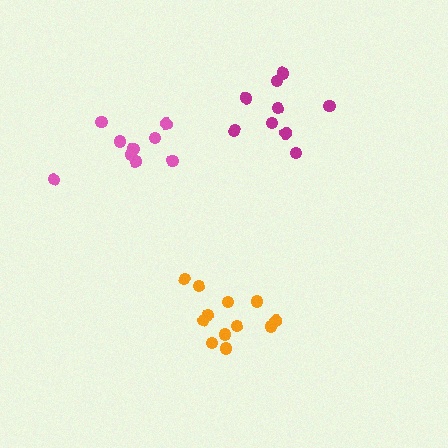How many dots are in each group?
Group 1: 12 dots, Group 2: 9 dots, Group 3: 9 dots (30 total).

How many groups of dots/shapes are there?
There are 3 groups.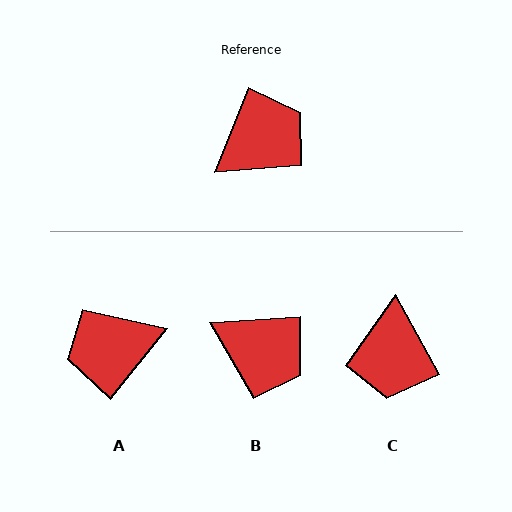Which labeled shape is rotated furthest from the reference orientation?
A, about 162 degrees away.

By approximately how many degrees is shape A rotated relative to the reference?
Approximately 162 degrees counter-clockwise.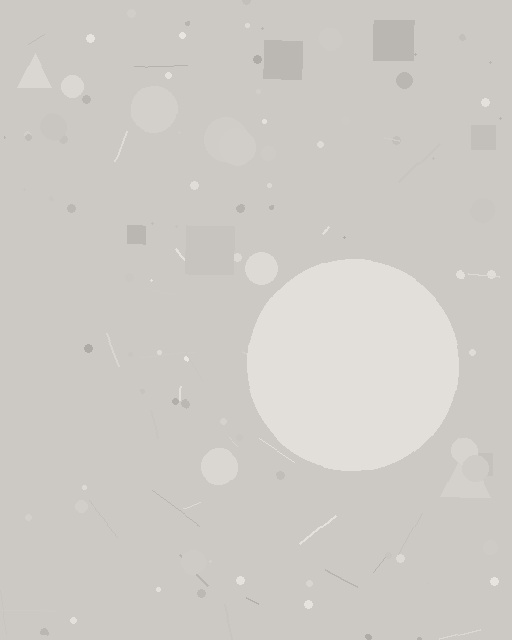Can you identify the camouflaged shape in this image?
The camouflaged shape is a circle.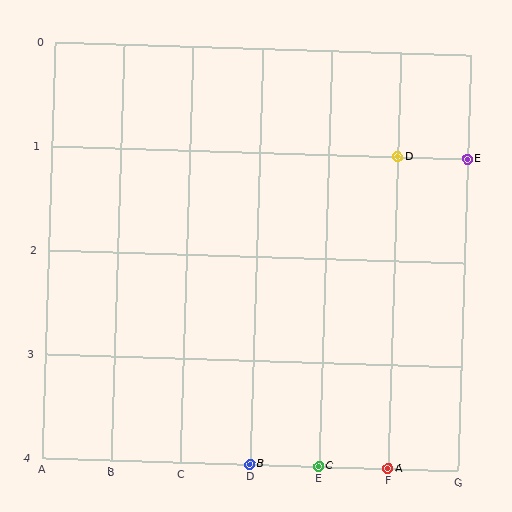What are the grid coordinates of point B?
Point B is at grid coordinates (D, 4).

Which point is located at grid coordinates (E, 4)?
Point C is at (E, 4).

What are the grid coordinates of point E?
Point E is at grid coordinates (G, 1).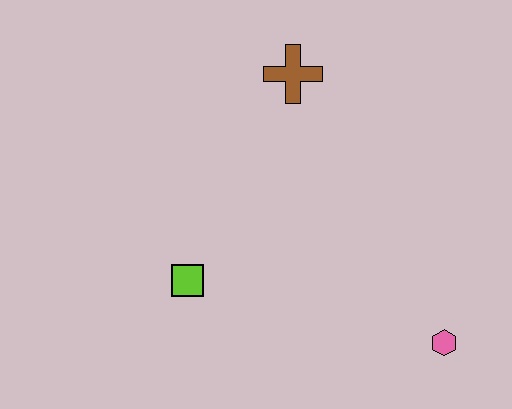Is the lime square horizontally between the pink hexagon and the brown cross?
No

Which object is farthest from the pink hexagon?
The brown cross is farthest from the pink hexagon.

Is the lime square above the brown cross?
No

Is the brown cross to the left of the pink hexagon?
Yes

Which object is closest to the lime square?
The brown cross is closest to the lime square.